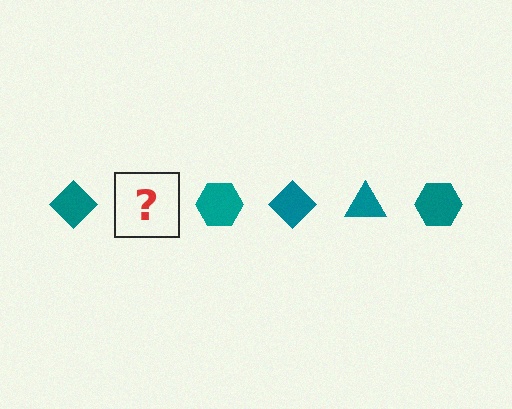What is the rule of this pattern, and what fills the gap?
The rule is that the pattern cycles through diamond, triangle, hexagon shapes in teal. The gap should be filled with a teal triangle.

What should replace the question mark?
The question mark should be replaced with a teal triangle.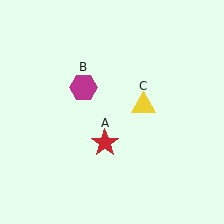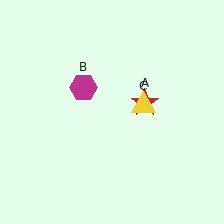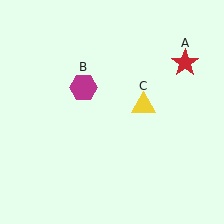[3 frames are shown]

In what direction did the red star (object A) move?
The red star (object A) moved up and to the right.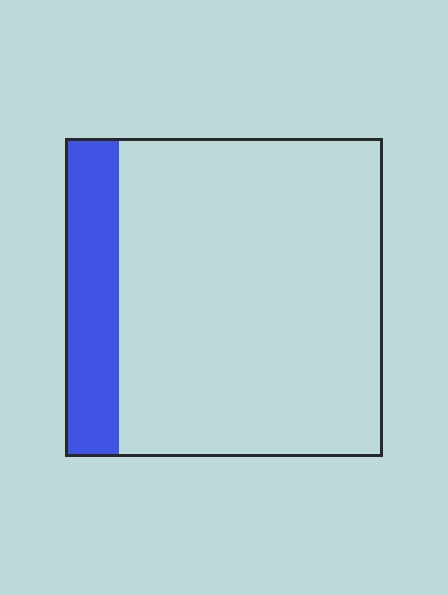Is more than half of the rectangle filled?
No.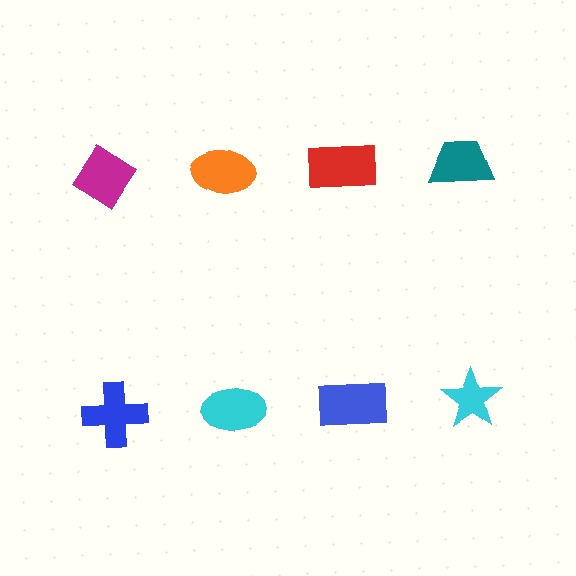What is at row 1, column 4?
A teal trapezoid.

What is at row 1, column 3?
A red rectangle.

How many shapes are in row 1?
4 shapes.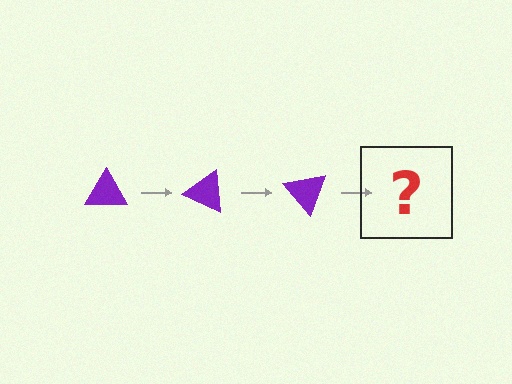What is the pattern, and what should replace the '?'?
The pattern is that the triangle rotates 25 degrees each step. The '?' should be a purple triangle rotated 75 degrees.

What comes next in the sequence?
The next element should be a purple triangle rotated 75 degrees.